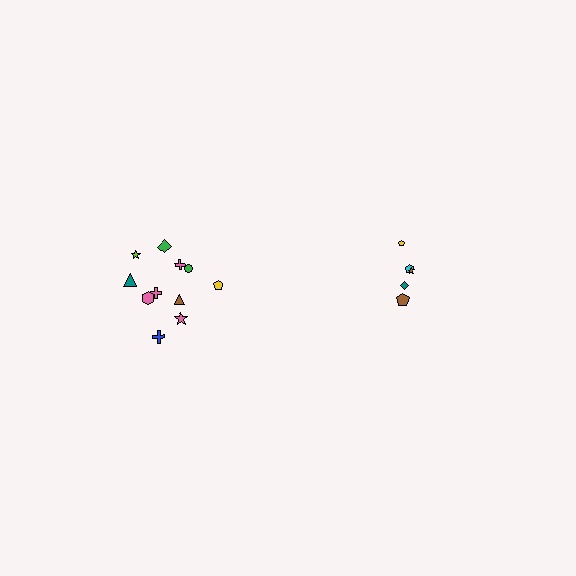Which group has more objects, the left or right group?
The left group.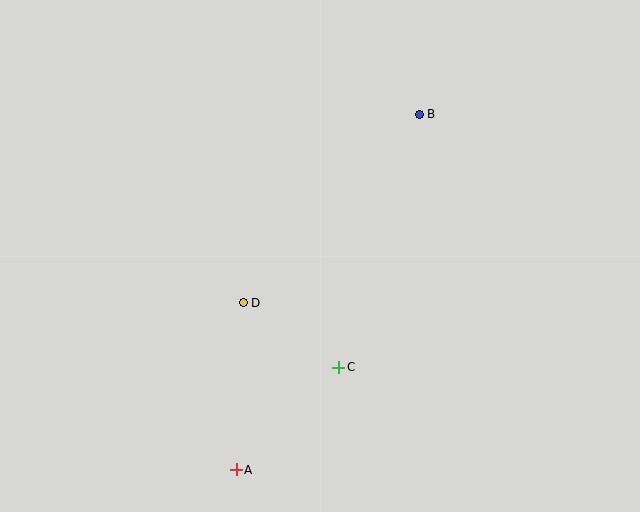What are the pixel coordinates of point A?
Point A is at (236, 470).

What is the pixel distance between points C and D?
The distance between C and D is 115 pixels.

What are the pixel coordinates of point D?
Point D is at (243, 303).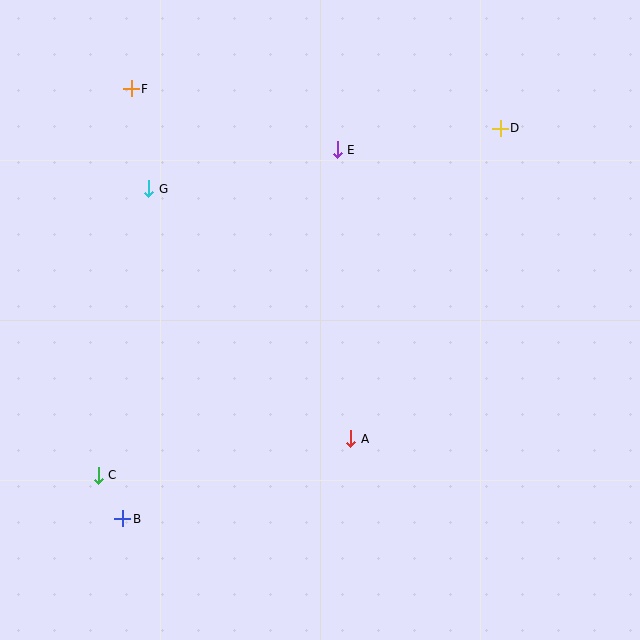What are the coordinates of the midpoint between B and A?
The midpoint between B and A is at (237, 479).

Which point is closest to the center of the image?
Point A at (351, 439) is closest to the center.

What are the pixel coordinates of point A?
Point A is at (351, 439).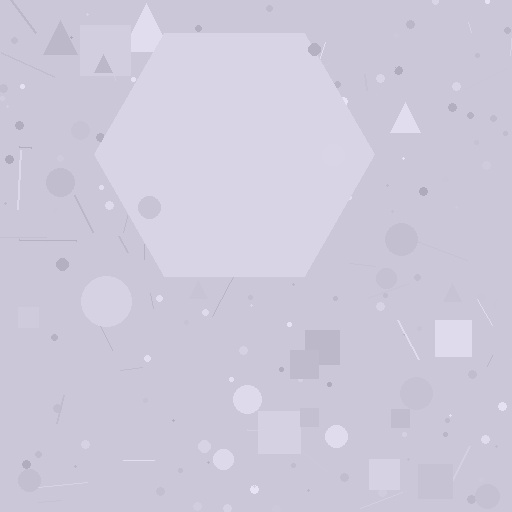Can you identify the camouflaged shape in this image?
The camouflaged shape is a hexagon.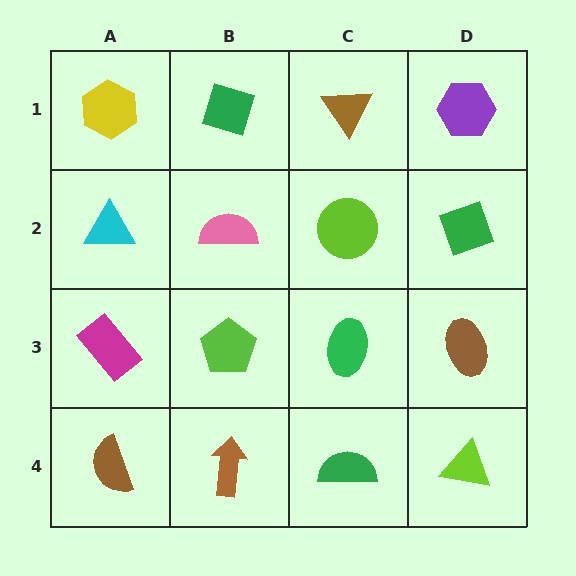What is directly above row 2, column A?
A yellow hexagon.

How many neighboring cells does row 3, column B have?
4.